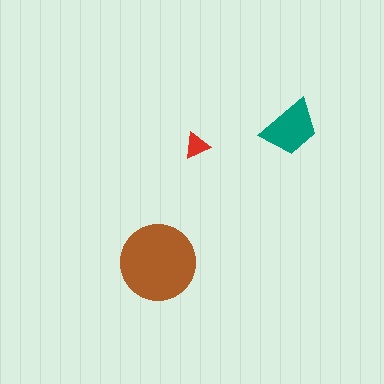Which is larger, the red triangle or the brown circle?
The brown circle.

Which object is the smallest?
The red triangle.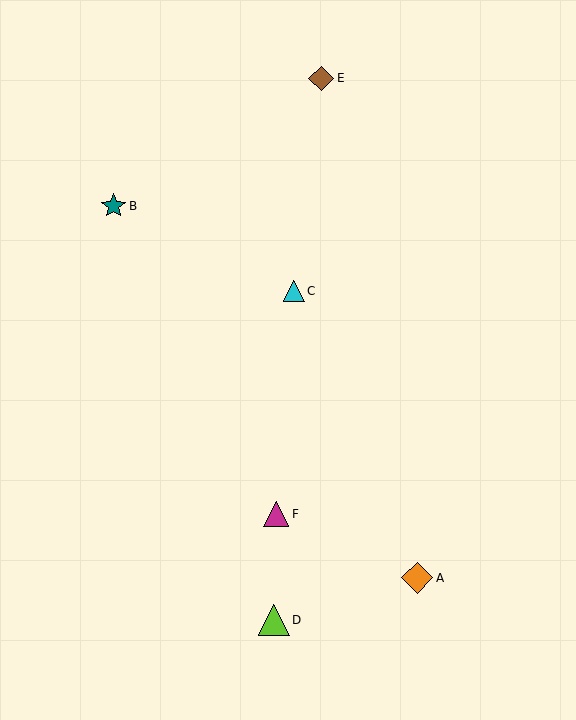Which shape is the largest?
The orange diamond (labeled A) is the largest.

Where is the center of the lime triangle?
The center of the lime triangle is at (274, 620).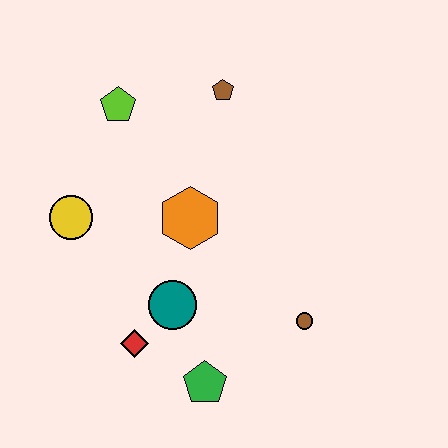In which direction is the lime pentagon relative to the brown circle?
The lime pentagon is above the brown circle.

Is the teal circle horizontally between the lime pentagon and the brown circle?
Yes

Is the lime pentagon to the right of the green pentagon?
No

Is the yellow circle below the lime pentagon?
Yes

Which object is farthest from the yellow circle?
The brown circle is farthest from the yellow circle.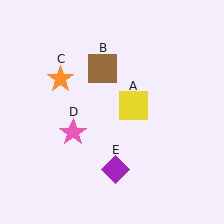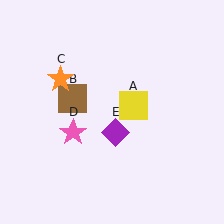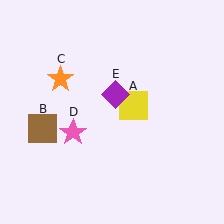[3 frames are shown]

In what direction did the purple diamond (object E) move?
The purple diamond (object E) moved up.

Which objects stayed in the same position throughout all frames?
Yellow square (object A) and orange star (object C) and pink star (object D) remained stationary.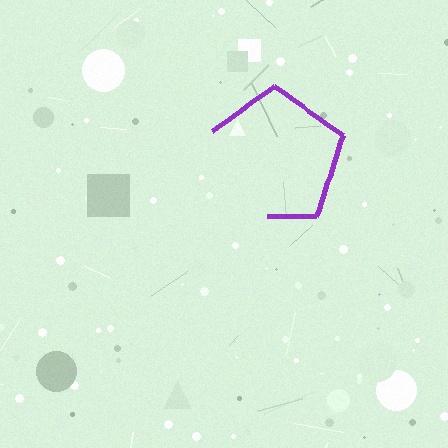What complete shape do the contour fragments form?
The contour fragments form a pentagon.